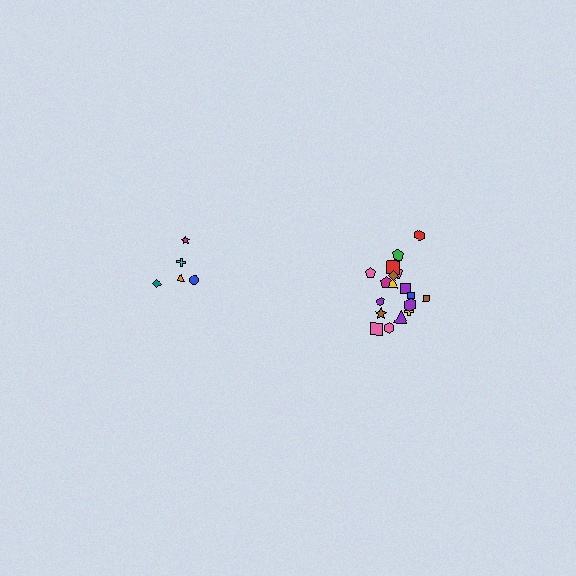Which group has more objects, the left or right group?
The right group.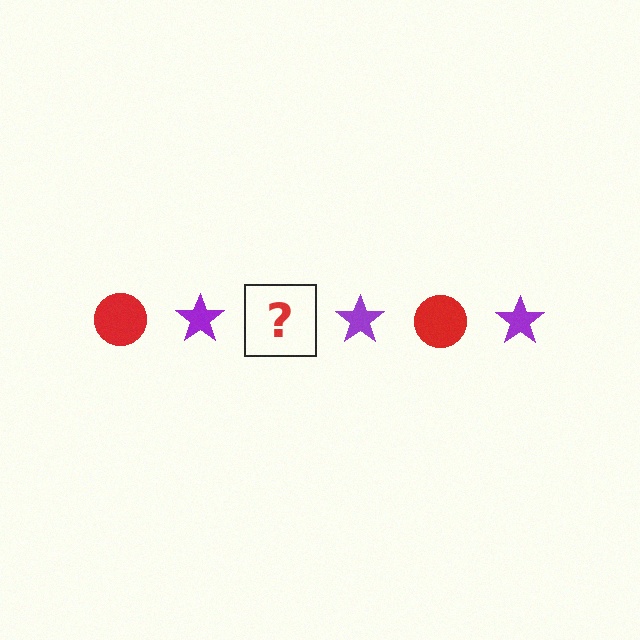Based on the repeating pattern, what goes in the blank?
The blank should be a red circle.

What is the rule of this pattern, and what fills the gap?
The rule is that the pattern alternates between red circle and purple star. The gap should be filled with a red circle.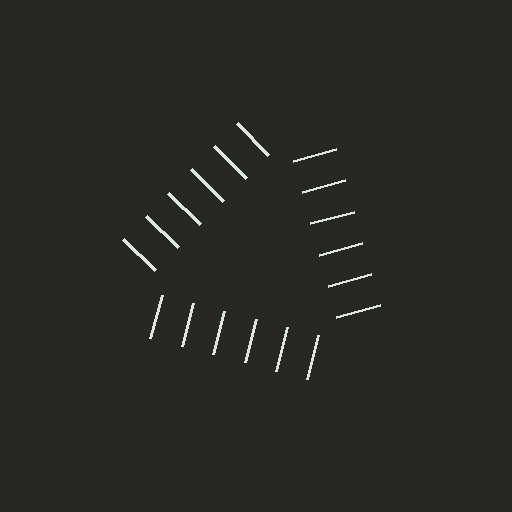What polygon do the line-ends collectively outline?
An illusory triangle — the line segments terminate on its edges but no continuous stroke is drawn.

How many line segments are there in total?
18 — 6 along each of the 3 edges.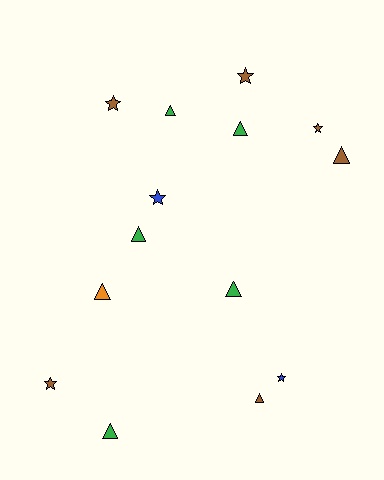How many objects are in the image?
There are 14 objects.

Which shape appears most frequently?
Triangle, with 8 objects.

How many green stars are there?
There are no green stars.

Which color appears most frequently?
Brown, with 6 objects.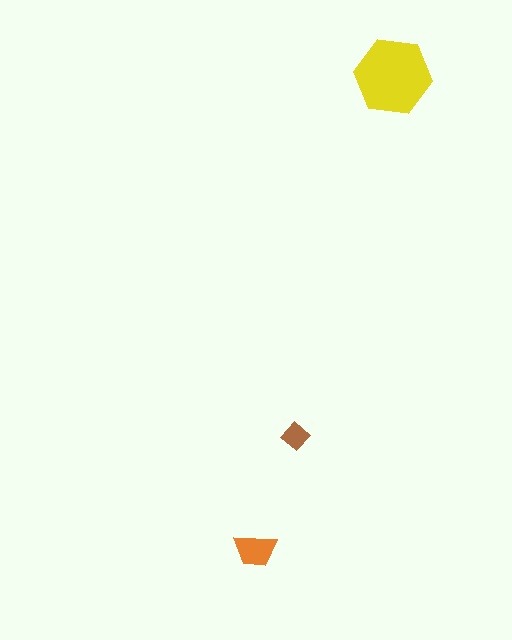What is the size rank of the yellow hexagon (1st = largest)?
1st.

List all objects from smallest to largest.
The brown diamond, the orange trapezoid, the yellow hexagon.